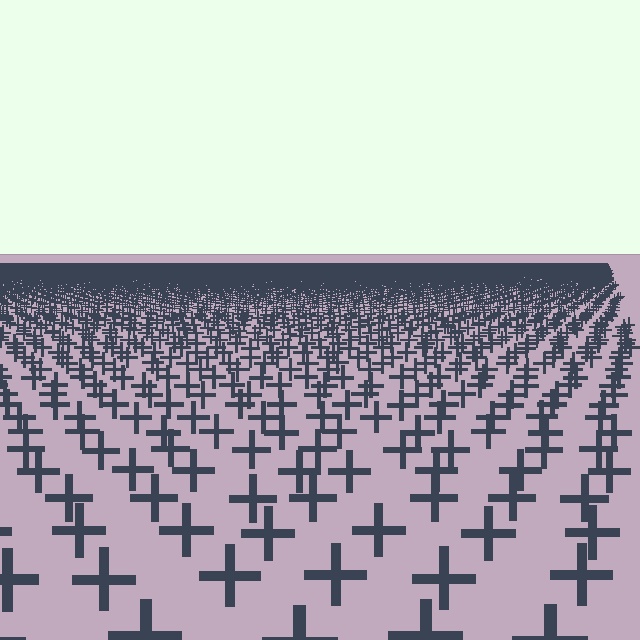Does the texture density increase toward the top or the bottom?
Density increases toward the top.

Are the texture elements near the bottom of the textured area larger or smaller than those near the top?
Larger. Near the bottom, elements are closer to the viewer and appear at a bigger on-screen size.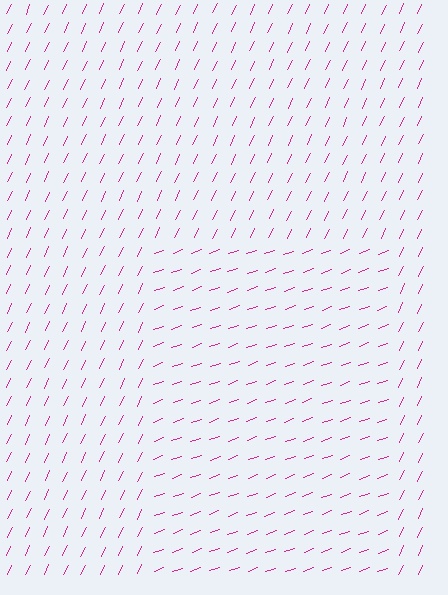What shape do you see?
I see a rectangle.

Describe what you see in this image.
The image is filled with small magenta line segments. A rectangle region in the image has lines oriented differently from the surrounding lines, creating a visible texture boundary.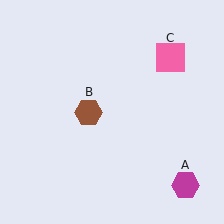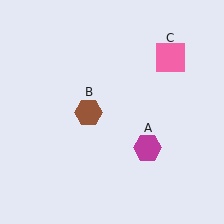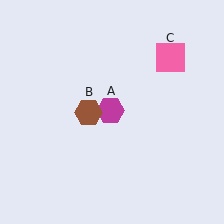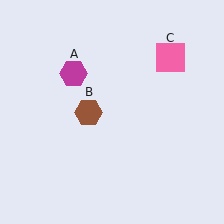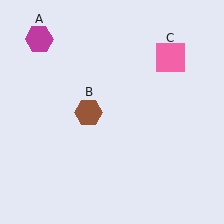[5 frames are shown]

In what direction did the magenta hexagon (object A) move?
The magenta hexagon (object A) moved up and to the left.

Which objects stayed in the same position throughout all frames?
Brown hexagon (object B) and pink square (object C) remained stationary.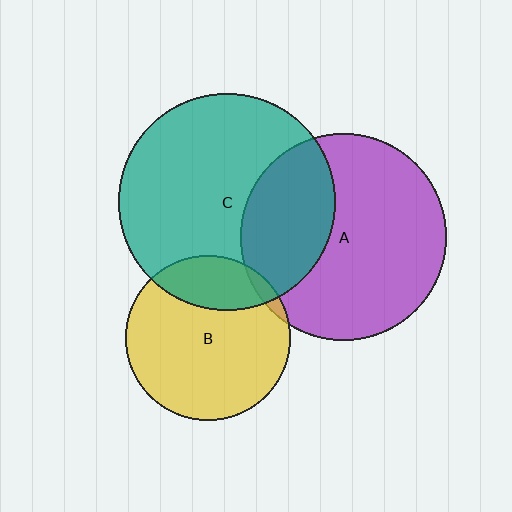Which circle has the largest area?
Circle C (teal).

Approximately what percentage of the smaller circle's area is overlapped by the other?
Approximately 35%.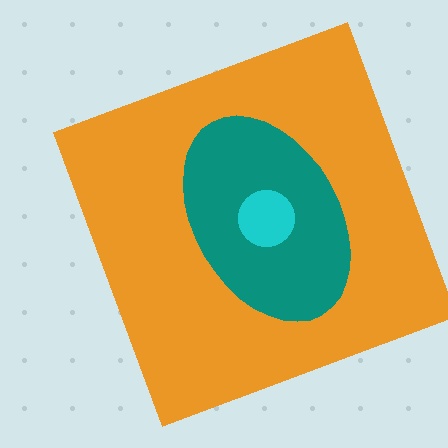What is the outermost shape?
The orange square.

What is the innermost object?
The cyan circle.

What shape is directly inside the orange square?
The teal ellipse.